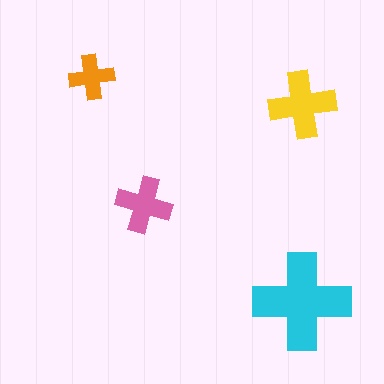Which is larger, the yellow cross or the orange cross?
The yellow one.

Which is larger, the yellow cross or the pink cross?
The yellow one.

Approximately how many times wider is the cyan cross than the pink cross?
About 1.5 times wider.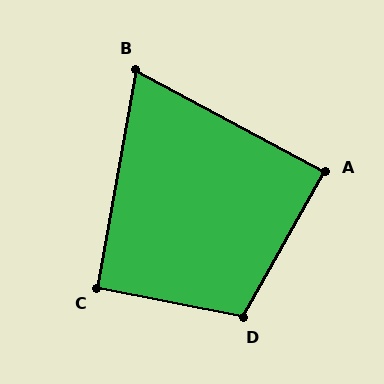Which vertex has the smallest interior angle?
B, at approximately 72 degrees.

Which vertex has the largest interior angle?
D, at approximately 108 degrees.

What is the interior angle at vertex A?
Approximately 89 degrees (approximately right).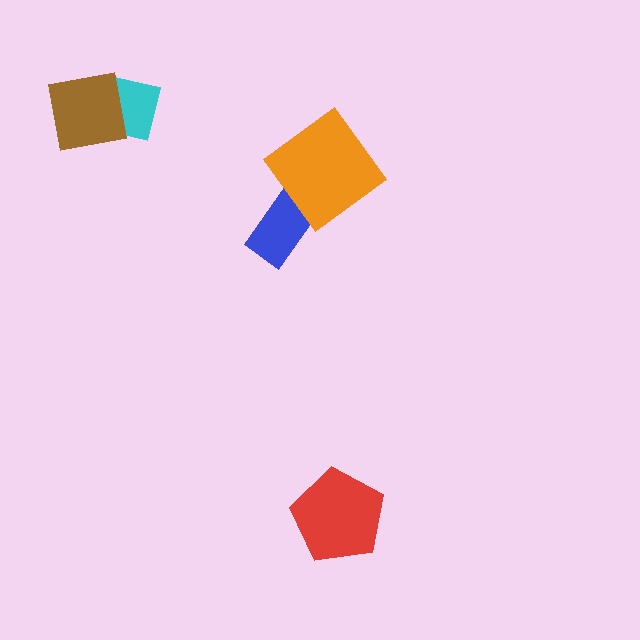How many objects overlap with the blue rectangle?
0 objects overlap with the blue rectangle.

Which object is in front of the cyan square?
The brown square is in front of the cyan square.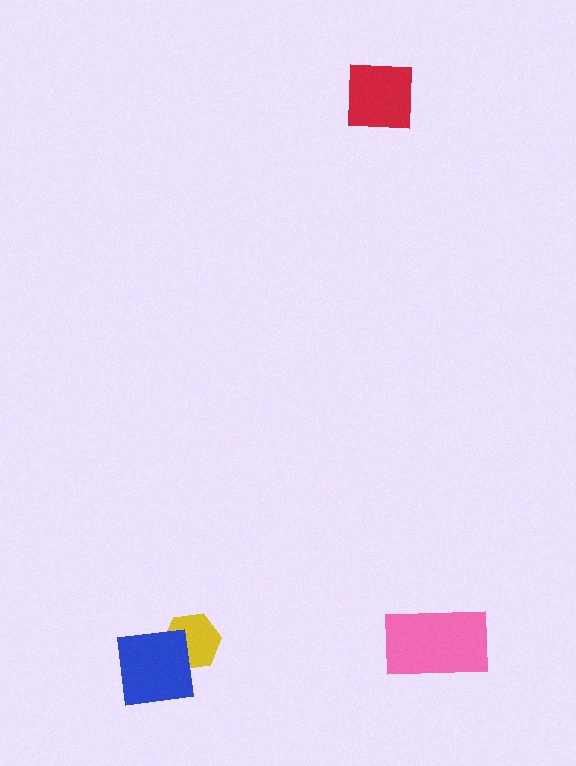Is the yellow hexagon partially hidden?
Yes, it is partially covered by another shape.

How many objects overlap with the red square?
0 objects overlap with the red square.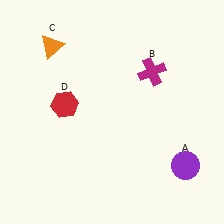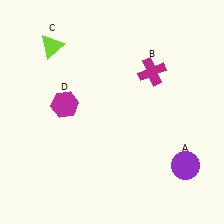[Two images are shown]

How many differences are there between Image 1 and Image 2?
There are 2 differences between the two images.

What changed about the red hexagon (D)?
In Image 1, D is red. In Image 2, it changed to magenta.